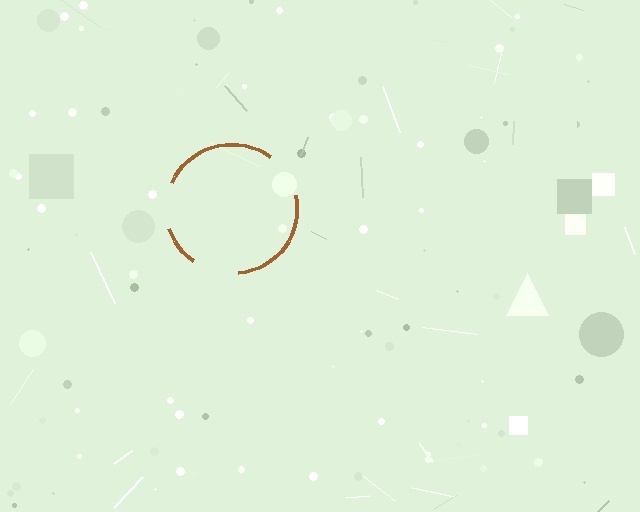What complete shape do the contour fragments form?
The contour fragments form a circle.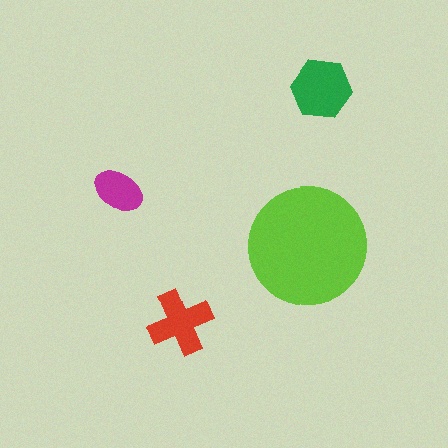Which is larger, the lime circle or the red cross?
The lime circle.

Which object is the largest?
The lime circle.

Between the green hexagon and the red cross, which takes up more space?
The green hexagon.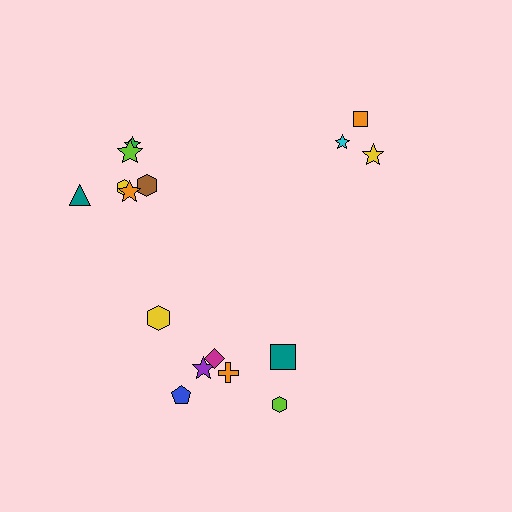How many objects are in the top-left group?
There are 6 objects.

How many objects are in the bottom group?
There are 7 objects.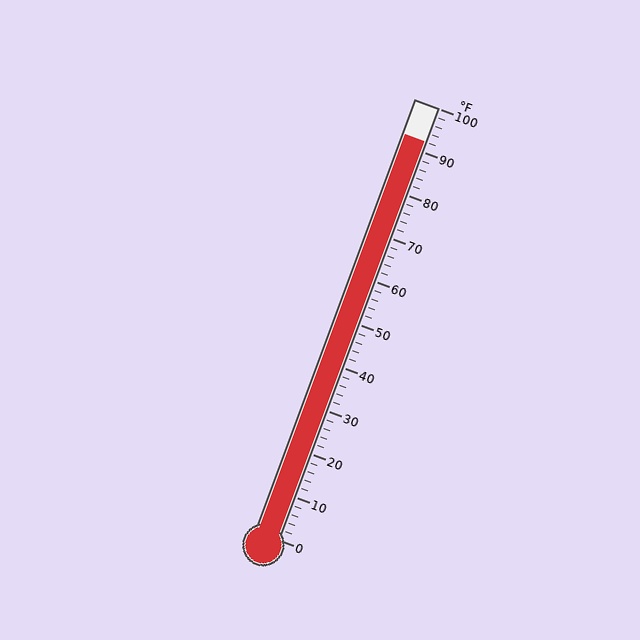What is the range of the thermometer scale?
The thermometer scale ranges from 0°F to 100°F.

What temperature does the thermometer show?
The thermometer shows approximately 92°F.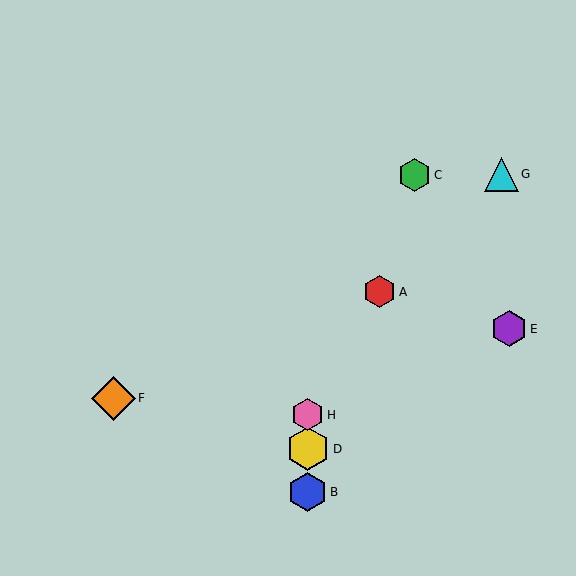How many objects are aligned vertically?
3 objects (B, D, H) are aligned vertically.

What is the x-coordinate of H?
Object H is at x≈308.